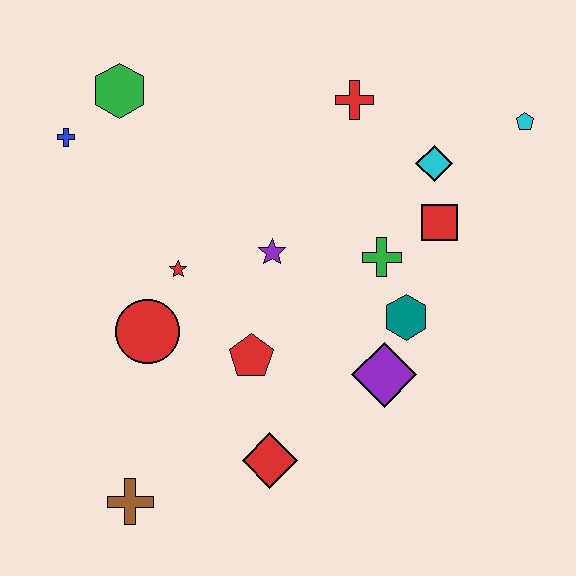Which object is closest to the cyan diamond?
The red square is closest to the cyan diamond.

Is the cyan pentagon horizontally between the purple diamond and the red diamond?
No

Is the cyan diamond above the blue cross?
No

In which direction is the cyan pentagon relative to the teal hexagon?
The cyan pentagon is above the teal hexagon.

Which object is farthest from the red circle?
The cyan pentagon is farthest from the red circle.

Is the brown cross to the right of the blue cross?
Yes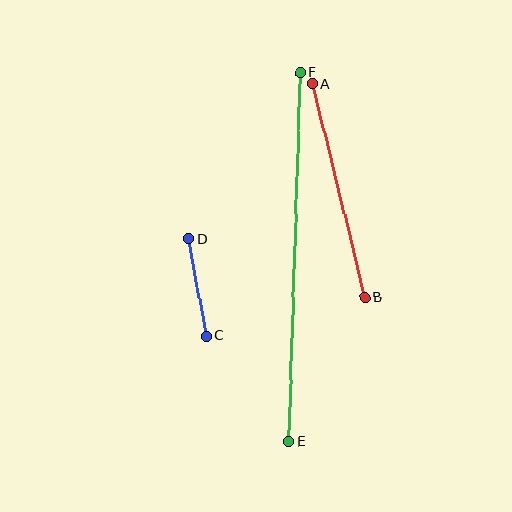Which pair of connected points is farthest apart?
Points E and F are farthest apart.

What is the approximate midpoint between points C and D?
The midpoint is at approximately (197, 287) pixels.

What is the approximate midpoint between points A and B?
The midpoint is at approximately (338, 191) pixels.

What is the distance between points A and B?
The distance is approximately 219 pixels.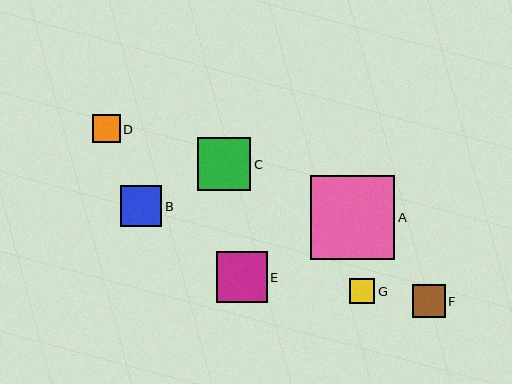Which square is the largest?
Square A is the largest with a size of approximately 84 pixels.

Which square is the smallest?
Square G is the smallest with a size of approximately 25 pixels.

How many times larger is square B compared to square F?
Square B is approximately 1.3 times the size of square F.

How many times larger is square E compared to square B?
Square E is approximately 1.2 times the size of square B.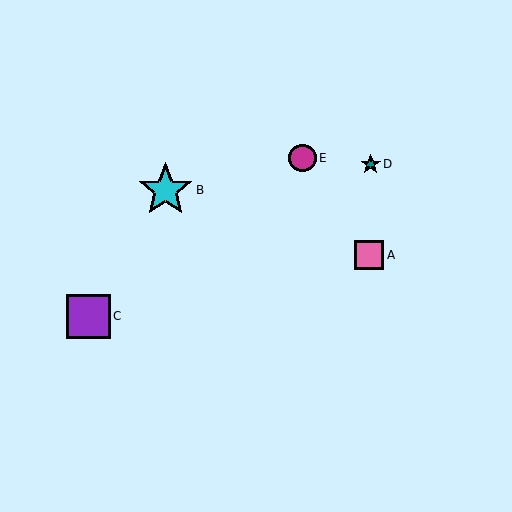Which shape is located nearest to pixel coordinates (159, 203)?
The cyan star (labeled B) at (166, 190) is nearest to that location.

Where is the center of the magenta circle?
The center of the magenta circle is at (302, 158).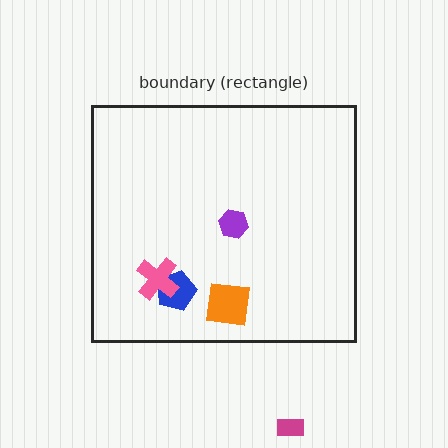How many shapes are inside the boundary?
4 inside, 1 outside.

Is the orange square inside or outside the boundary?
Inside.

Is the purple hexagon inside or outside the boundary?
Inside.